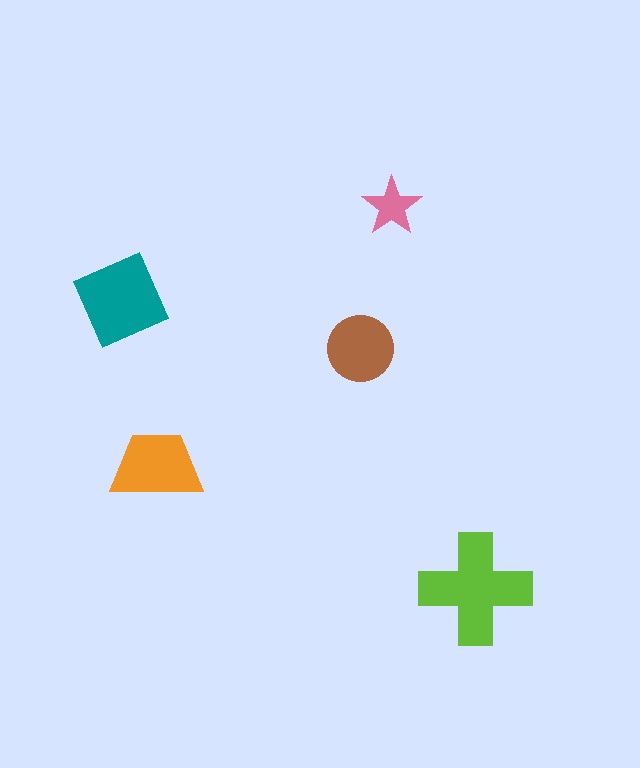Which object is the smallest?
The pink star.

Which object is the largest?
The lime cross.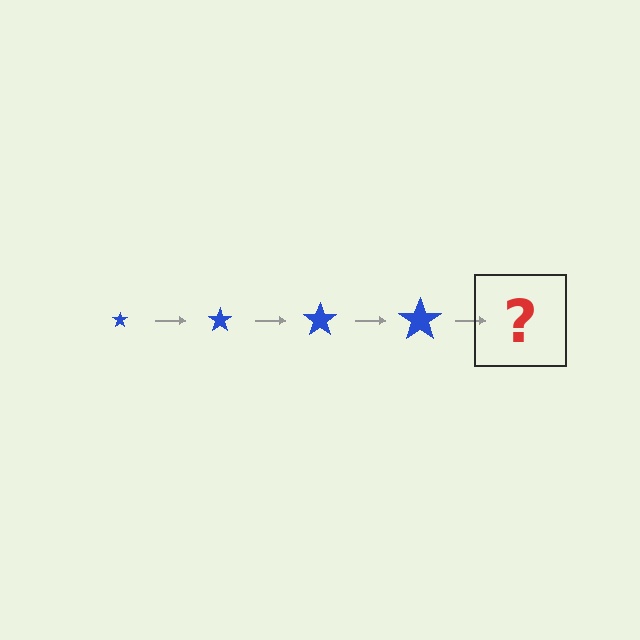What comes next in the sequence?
The next element should be a blue star, larger than the previous one.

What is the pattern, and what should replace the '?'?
The pattern is that the star gets progressively larger each step. The '?' should be a blue star, larger than the previous one.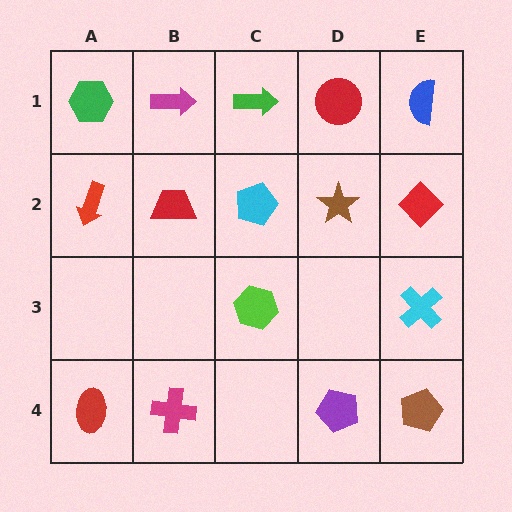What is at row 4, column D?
A purple pentagon.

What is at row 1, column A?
A green hexagon.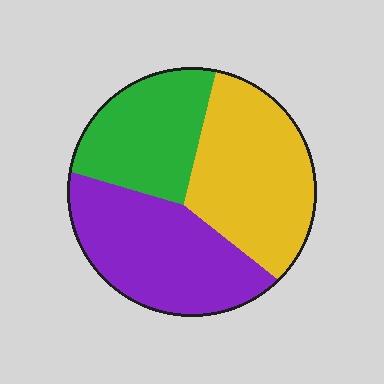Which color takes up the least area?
Green, at roughly 25%.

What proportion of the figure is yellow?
Yellow covers 37% of the figure.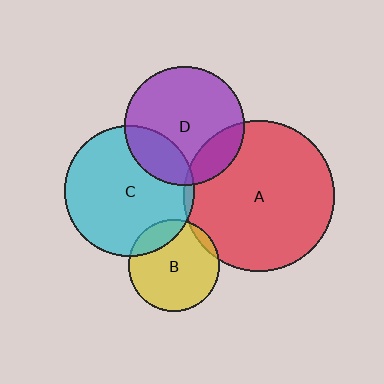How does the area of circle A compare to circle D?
Approximately 1.6 times.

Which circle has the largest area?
Circle A (red).